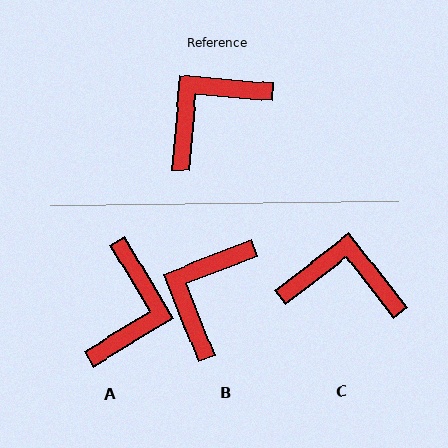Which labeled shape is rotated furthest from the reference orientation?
A, about 144 degrees away.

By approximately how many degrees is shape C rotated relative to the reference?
Approximately 47 degrees clockwise.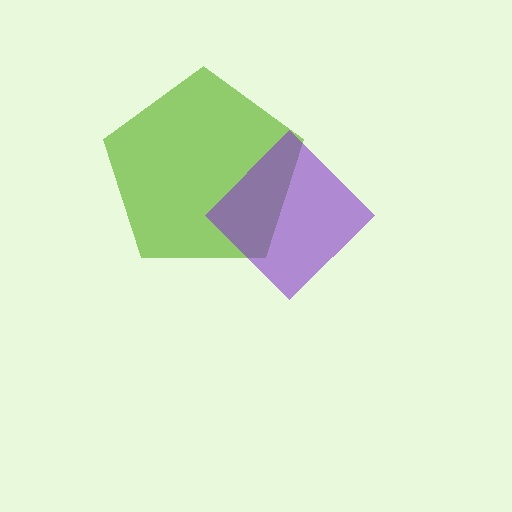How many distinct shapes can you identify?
There are 2 distinct shapes: a lime pentagon, a purple diamond.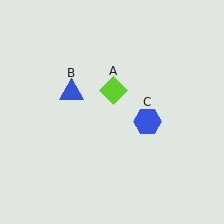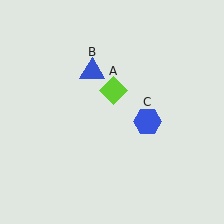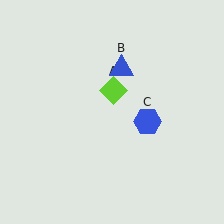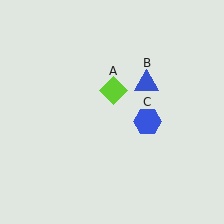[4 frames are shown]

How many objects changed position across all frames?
1 object changed position: blue triangle (object B).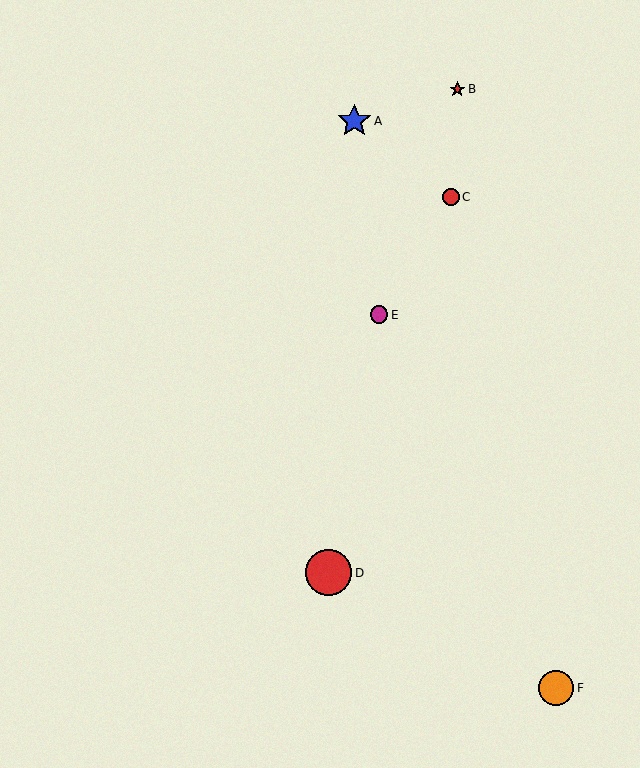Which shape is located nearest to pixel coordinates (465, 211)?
The red circle (labeled C) at (451, 197) is nearest to that location.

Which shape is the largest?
The red circle (labeled D) is the largest.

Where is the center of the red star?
The center of the red star is at (457, 89).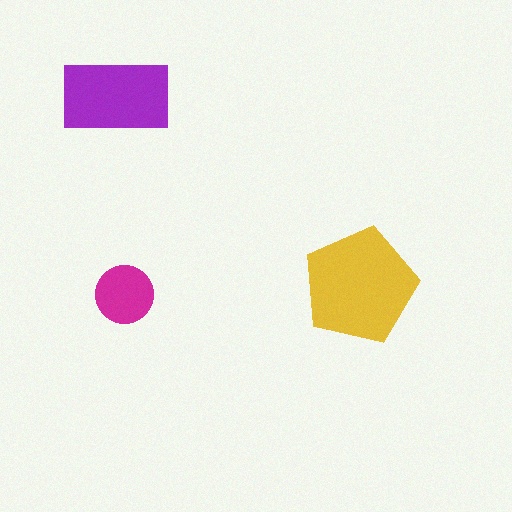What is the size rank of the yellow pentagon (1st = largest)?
1st.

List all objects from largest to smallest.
The yellow pentagon, the purple rectangle, the magenta circle.